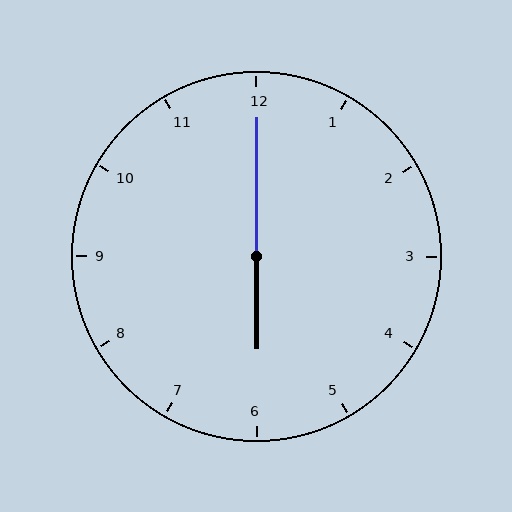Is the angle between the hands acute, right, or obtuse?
It is obtuse.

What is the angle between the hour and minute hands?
Approximately 180 degrees.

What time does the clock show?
6:00.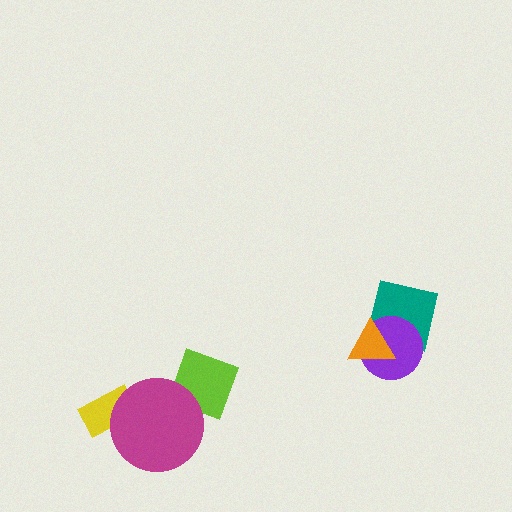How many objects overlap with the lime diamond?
1 object overlaps with the lime diamond.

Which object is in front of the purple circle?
The orange triangle is in front of the purple circle.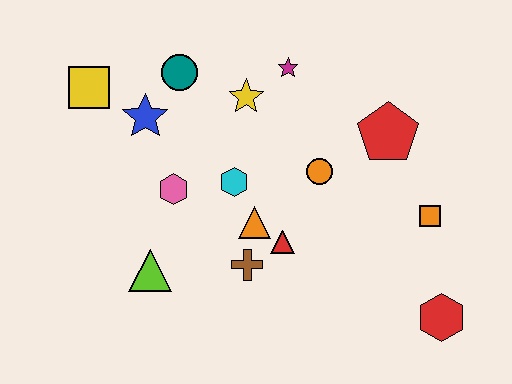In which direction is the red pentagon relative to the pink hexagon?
The red pentagon is to the right of the pink hexagon.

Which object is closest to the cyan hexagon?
The orange triangle is closest to the cyan hexagon.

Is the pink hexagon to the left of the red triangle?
Yes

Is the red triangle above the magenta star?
No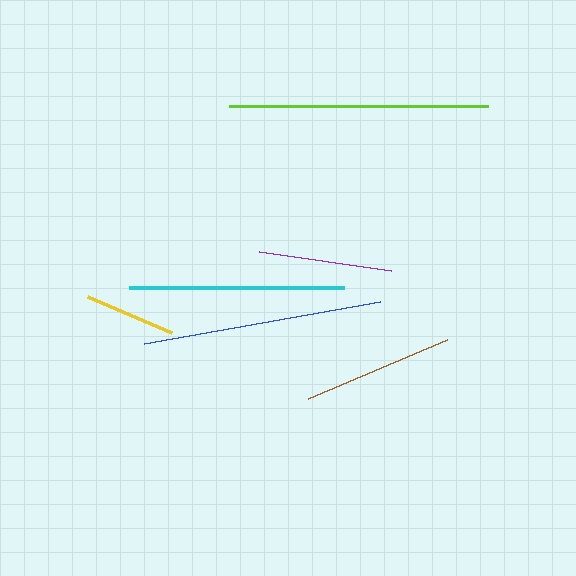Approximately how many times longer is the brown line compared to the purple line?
The brown line is approximately 1.1 times the length of the purple line.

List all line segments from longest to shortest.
From longest to shortest: lime, blue, cyan, brown, purple, yellow.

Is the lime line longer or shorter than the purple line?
The lime line is longer than the purple line.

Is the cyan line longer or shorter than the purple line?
The cyan line is longer than the purple line.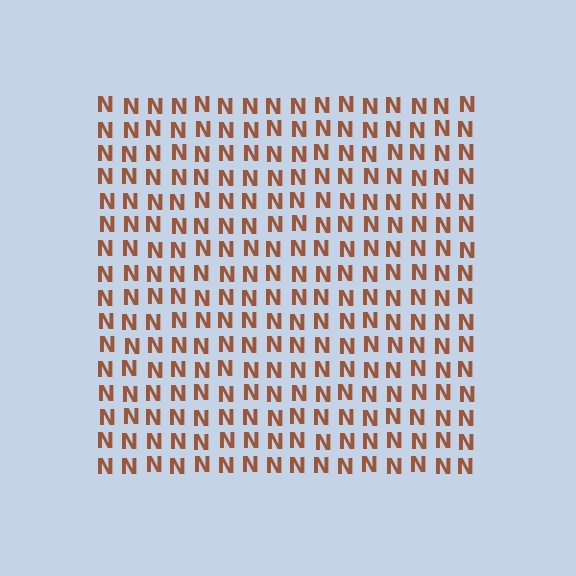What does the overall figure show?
The overall figure shows a square.